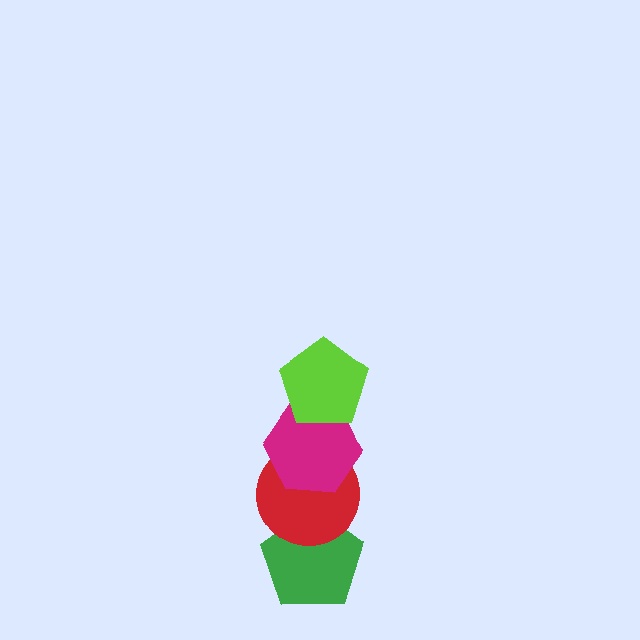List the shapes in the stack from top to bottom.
From top to bottom: the lime pentagon, the magenta hexagon, the red circle, the green pentagon.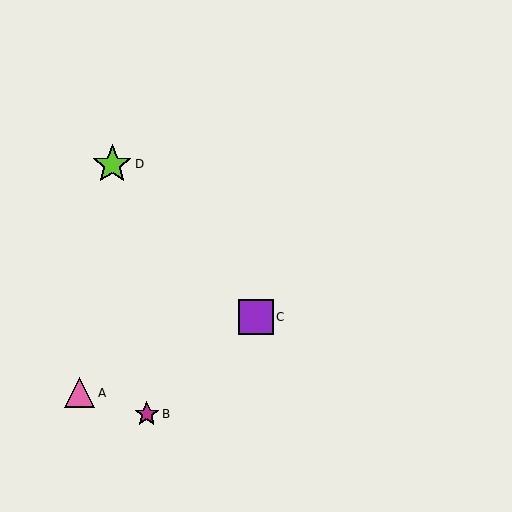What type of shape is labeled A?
Shape A is a pink triangle.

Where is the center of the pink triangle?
The center of the pink triangle is at (80, 393).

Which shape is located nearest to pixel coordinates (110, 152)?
The lime star (labeled D) at (112, 164) is nearest to that location.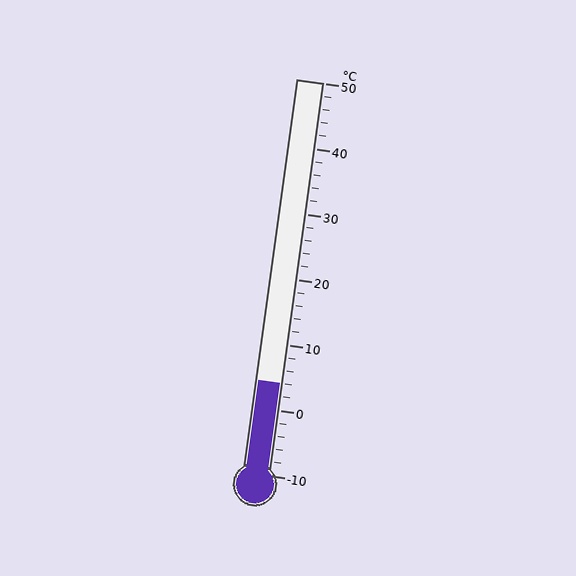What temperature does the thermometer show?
The thermometer shows approximately 4°C.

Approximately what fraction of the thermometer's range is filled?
The thermometer is filled to approximately 25% of its range.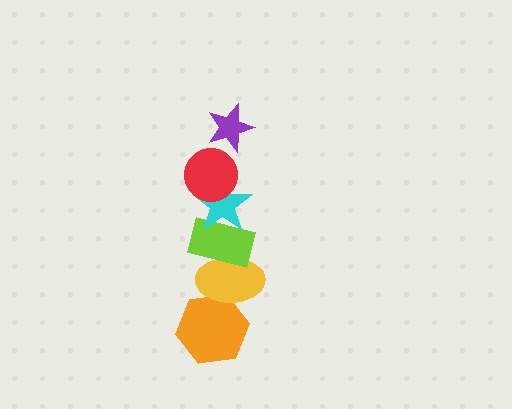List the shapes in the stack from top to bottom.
From top to bottom: the purple star, the red circle, the cyan star, the lime rectangle, the yellow ellipse, the orange hexagon.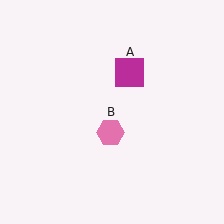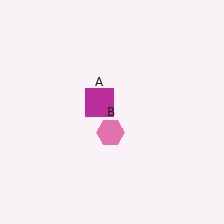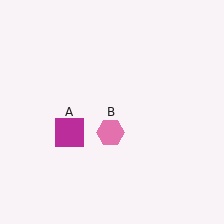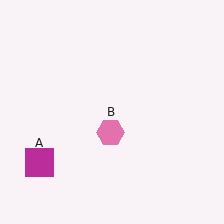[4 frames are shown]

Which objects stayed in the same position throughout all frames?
Pink hexagon (object B) remained stationary.